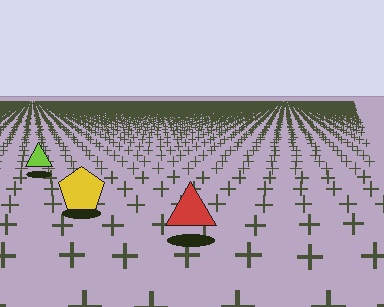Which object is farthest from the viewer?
The lime triangle is farthest from the viewer. It appears smaller and the ground texture around it is denser.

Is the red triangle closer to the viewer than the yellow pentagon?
Yes. The red triangle is closer — you can tell from the texture gradient: the ground texture is coarser near it.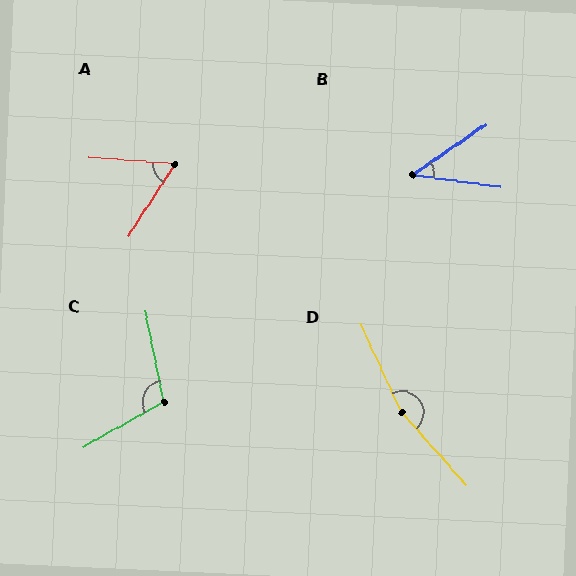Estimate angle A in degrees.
Approximately 61 degrees.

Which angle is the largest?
D, at approximately 163 degrees.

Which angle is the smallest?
B, at approximately 42 degrees.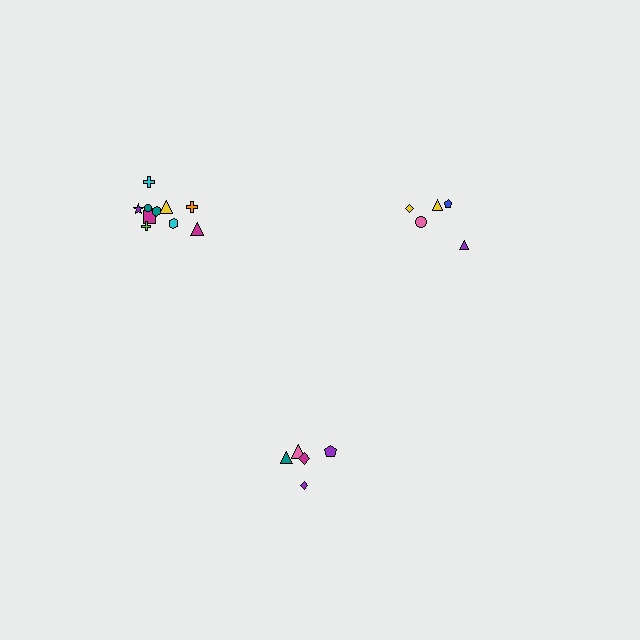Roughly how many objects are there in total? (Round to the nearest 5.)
Roughly 20 objects in total.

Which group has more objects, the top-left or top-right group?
The top-left group.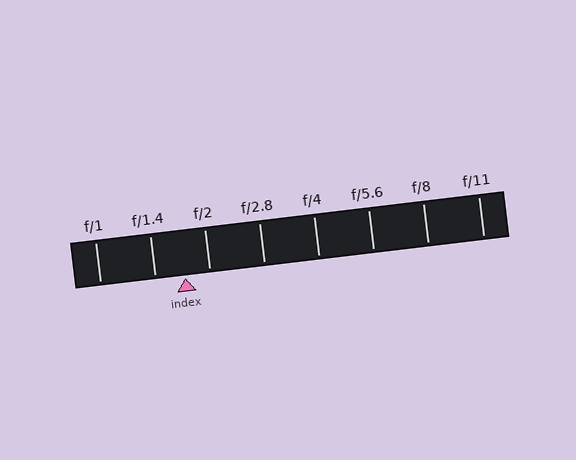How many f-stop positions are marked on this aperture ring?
There are 8 f-stop positions marked.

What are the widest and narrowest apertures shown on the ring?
The widest aperture shown is f/1 and the narrowest is f/11.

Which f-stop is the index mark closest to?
The index mark is closest to f/2.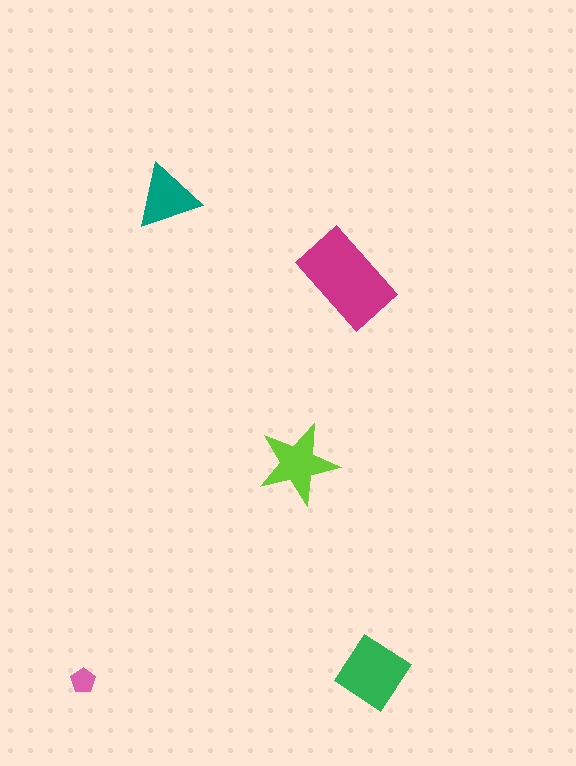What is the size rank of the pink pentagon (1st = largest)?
5th.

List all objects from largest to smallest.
The magenta rectangle, the green diamond, the lime star, the teal triangle, the pink pentagon.